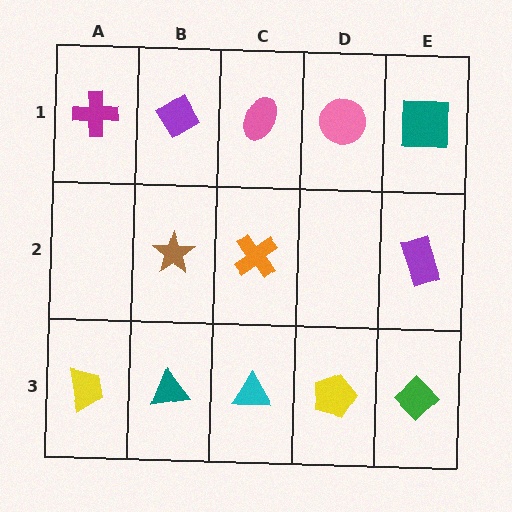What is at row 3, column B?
A teal triangle.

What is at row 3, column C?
A cyan triangle.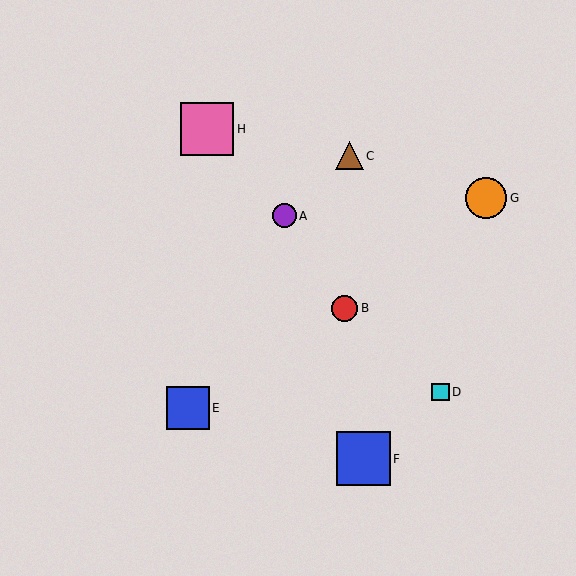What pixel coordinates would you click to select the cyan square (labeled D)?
Click at (441, 392) to select the cyan square D.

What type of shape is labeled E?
Shape E is a blue square.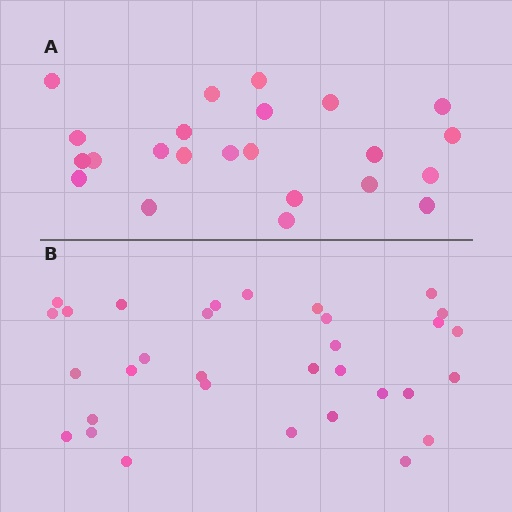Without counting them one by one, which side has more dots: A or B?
Region B (the bottom region) has more dots.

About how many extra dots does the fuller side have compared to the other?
Region B has roughly 8 or so more dots than region A.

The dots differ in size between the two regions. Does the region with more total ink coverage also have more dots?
No. Region A has more total ink coverage because its dots are larger, but region B actually contains more individual dots. Total area can be misleading — the number of items is what matters here.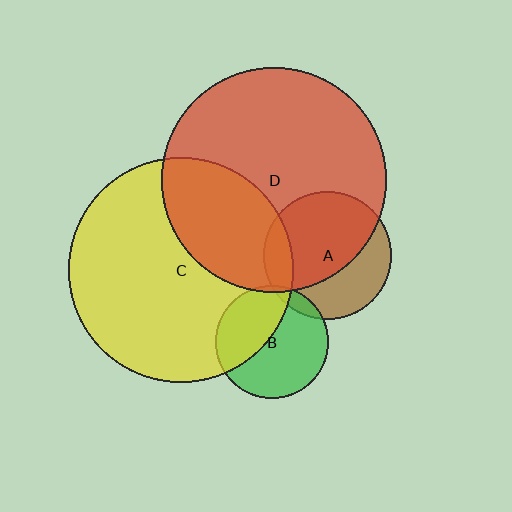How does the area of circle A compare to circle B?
Approximately 1.3 times.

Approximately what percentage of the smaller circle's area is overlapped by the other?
Approximately 5%.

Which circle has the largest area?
Circle D (red).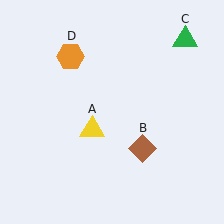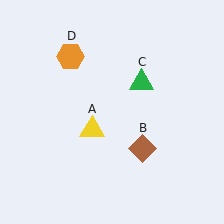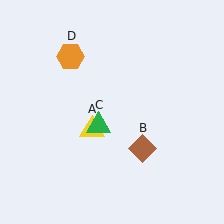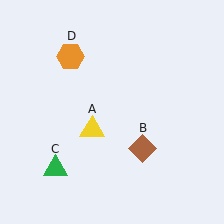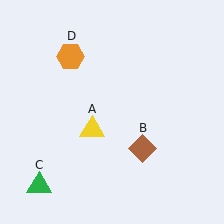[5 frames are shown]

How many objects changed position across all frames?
1 object changed position: green triangle (object C).